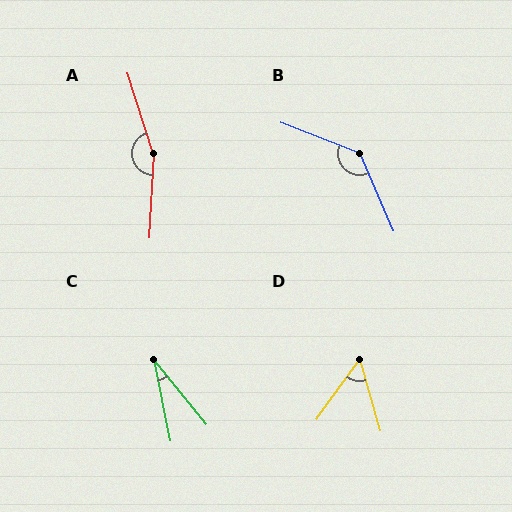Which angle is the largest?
A, at approximately 159 degrees.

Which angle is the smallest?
C, at approximately 28 degrees.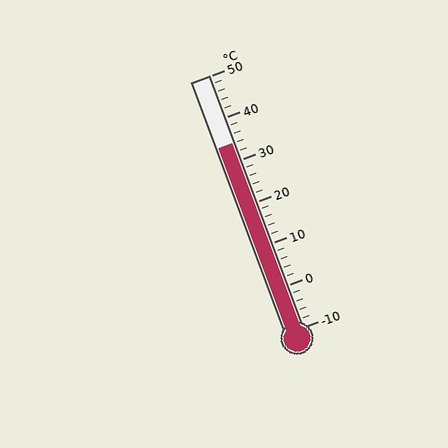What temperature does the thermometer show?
The thermometer shows approximately 34°C.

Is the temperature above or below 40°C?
The temperature is below 40°C.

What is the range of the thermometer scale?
The thermometer scale ranges from -10°C to 50°C.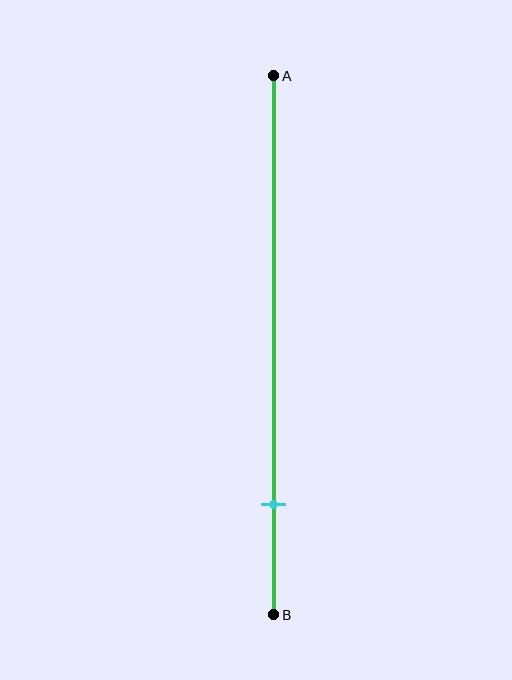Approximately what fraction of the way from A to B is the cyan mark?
The cyan mark is approximately 80% of the way from A to B.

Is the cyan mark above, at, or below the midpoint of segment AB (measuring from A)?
The cyan mark is below the midpoint of segment AB.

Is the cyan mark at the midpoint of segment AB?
No, the mark is at about 80% from A, not at the 50% midpoint.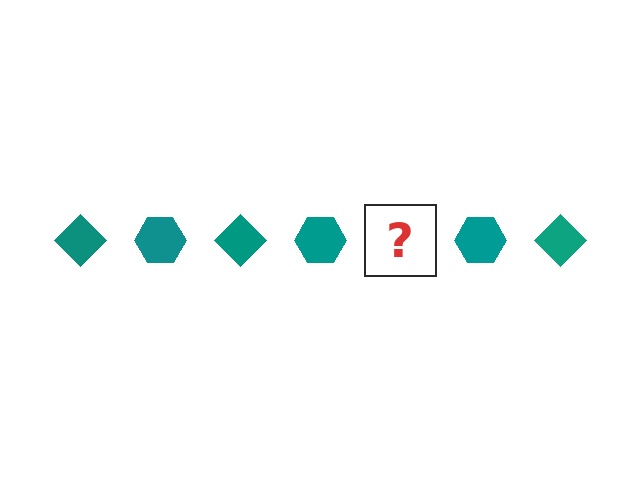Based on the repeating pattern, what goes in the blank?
The blank should be a teal diamond.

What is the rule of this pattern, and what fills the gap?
The rule is that the pattern cycles through diamond, hexagon shapes in teal. The gap should be filled with a teal diamond.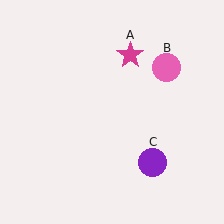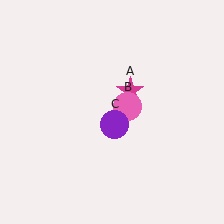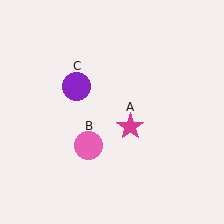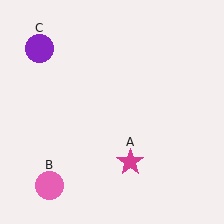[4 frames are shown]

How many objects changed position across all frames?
3 objects changed position: magenta star (object A), pink circle (object B), purple circle (object C).